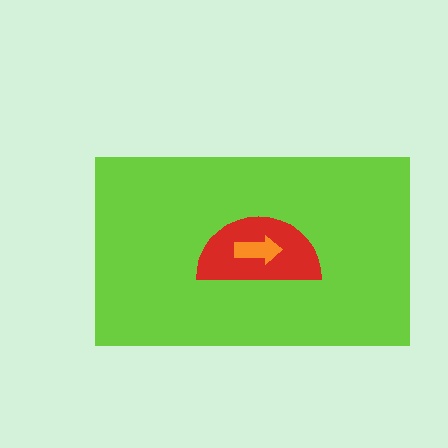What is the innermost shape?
The orange arrow.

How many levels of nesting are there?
3.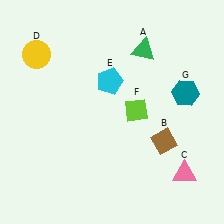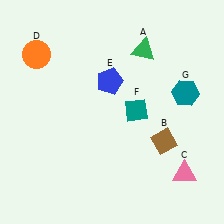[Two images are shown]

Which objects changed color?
D changed from yellow to orange. E changed from cyan to blue. F changed from lime to teal.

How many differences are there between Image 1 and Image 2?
There are 3 differences between the two images.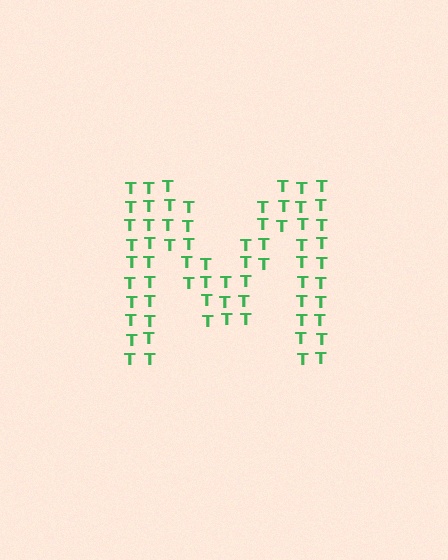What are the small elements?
The small elements are letter T's.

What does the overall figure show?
The overall figure shows the letter M.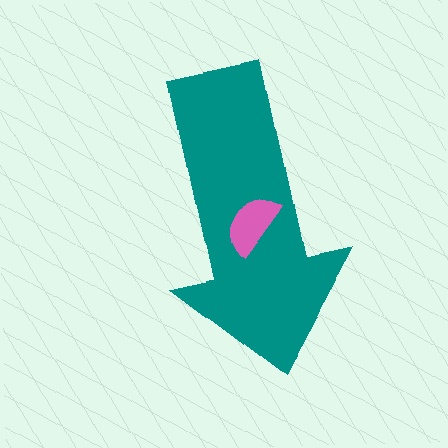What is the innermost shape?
The pink semicircle.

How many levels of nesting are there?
2.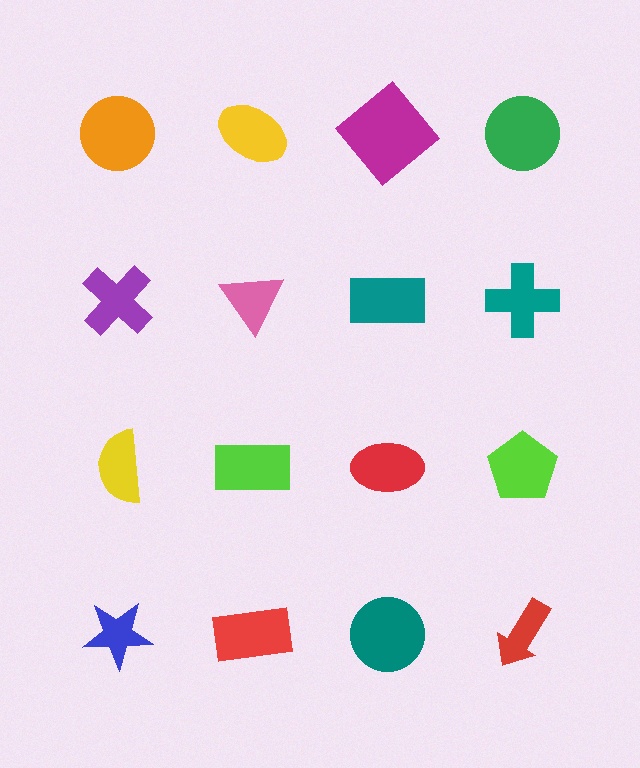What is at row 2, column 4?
A teal cross.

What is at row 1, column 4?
A green circle.